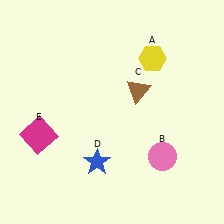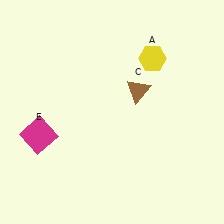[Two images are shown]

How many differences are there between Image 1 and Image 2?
There are 2 differences between the two images.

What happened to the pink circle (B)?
The pink circle (B) was removed in Image 2. It was in the bottom-right area of Image 1.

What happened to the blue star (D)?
The blue star (D) was removed in Image 2. It was in the bottom-left area of Image 1.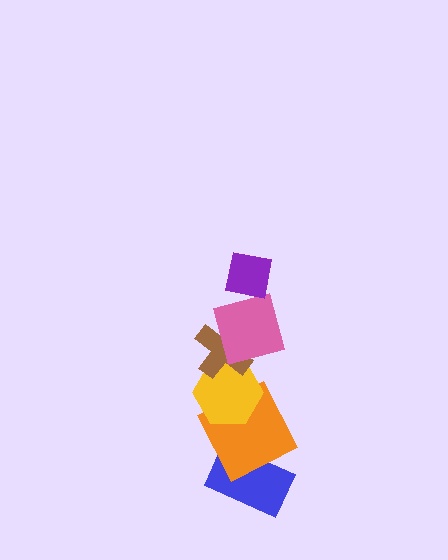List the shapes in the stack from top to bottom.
From top to bottom: the purple square, the pink square, the brown cross, the yellow hexagon, the orange square, the blue rectangle.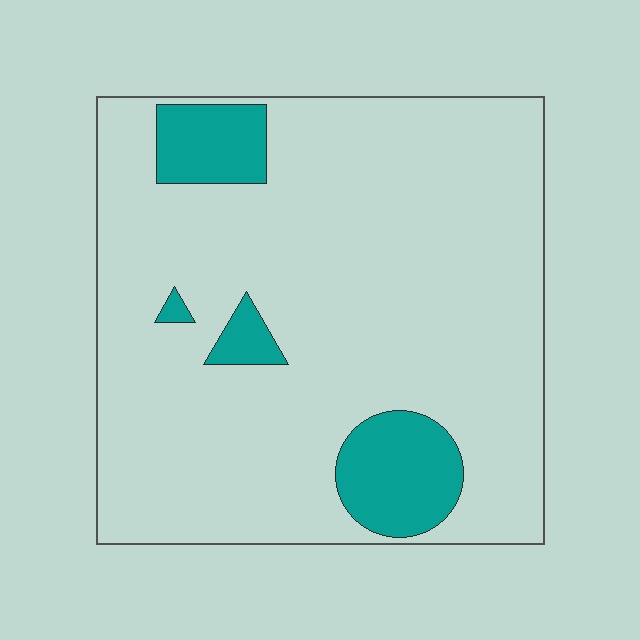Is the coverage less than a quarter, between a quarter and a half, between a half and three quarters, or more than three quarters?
Less than a quarter.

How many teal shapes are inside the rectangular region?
4.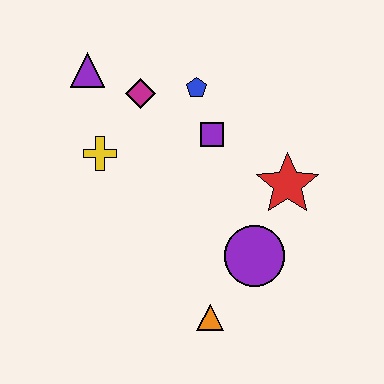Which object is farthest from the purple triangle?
The orange triangle is farthest from the purple triangle.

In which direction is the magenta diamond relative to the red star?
The magenta diamond is to the left of the red star.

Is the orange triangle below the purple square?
Yes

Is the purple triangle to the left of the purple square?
Yes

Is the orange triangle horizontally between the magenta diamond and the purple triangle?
No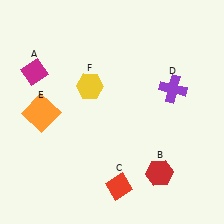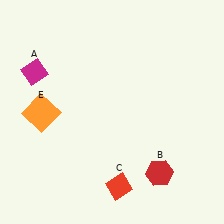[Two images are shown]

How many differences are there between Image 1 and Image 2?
There are 2 differences between the two images.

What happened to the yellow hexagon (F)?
The yellow hexagon (F) was removed in Image 2. It was in the top-left area of Image 1.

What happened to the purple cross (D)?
The purple cross (D) was removed in Image 2. It was in the top-right area of Image 1.